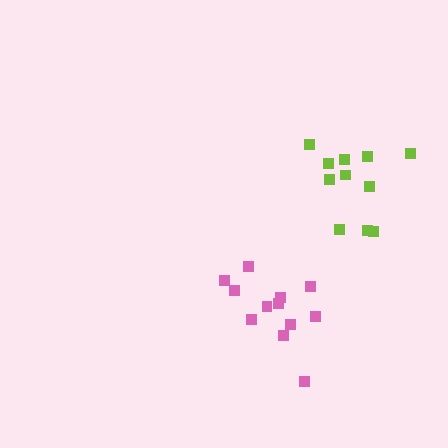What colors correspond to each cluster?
The clusters are colored: lime, pink.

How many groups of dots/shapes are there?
There are 2 groups.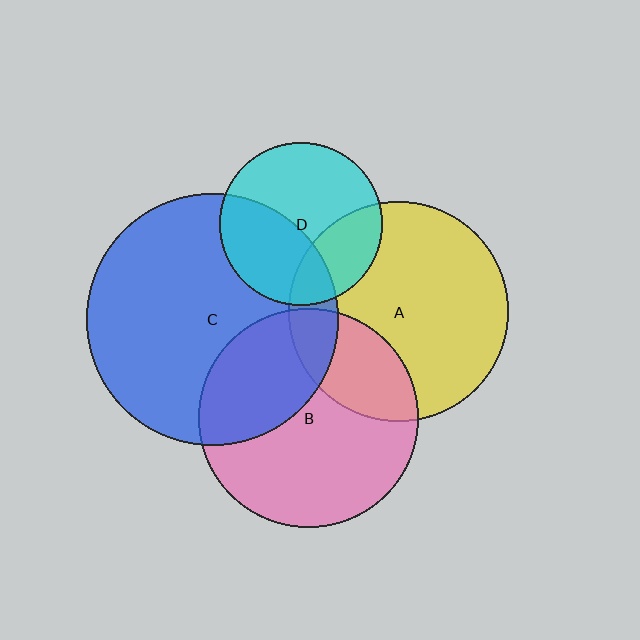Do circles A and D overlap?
Yes.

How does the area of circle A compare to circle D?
Approximately 1.8 times.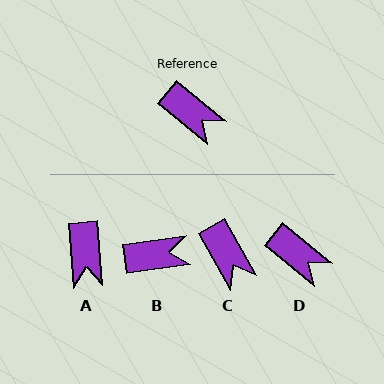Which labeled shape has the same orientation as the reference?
D.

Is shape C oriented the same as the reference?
No, it is off by about 22 degrees.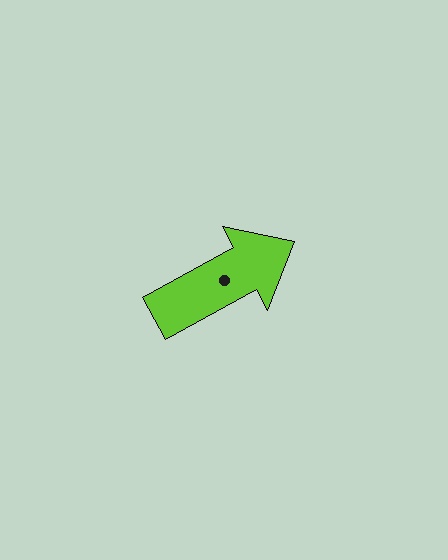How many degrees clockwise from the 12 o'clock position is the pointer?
Approximately 61 degrees.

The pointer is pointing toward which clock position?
Roughly 2 o'clock.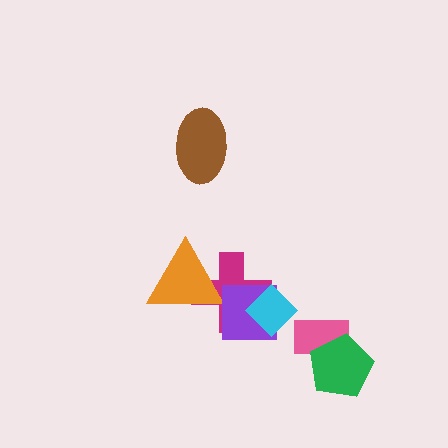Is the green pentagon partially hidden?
No, no other shape covers it.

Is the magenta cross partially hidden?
Yes, it is partially covered by another shape.